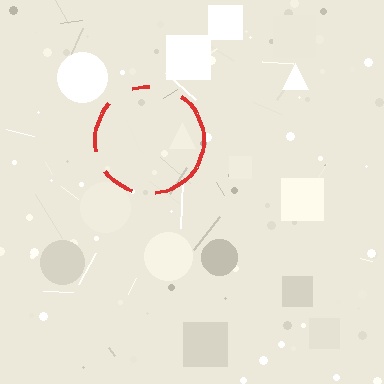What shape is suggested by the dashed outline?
The dashed outline suggests a circle.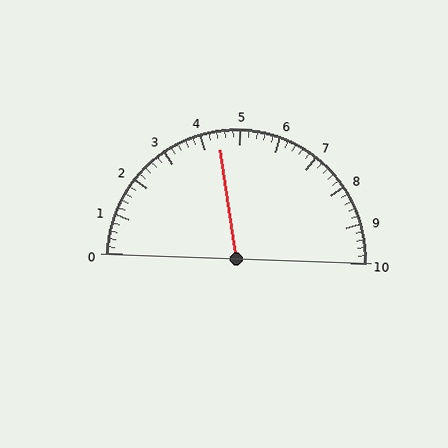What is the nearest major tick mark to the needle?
The nearest major tick mark is 4.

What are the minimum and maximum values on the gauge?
The gauge ranges from 0 to 10.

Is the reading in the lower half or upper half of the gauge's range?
The reading is in the lower half of the range (0 to 10).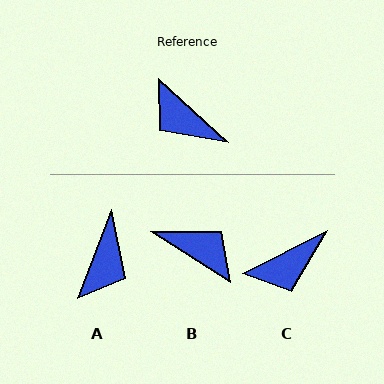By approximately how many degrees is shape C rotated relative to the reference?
Approximately 69 degrees counter-clockwise.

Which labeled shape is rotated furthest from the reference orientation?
B, about 171 degrees away.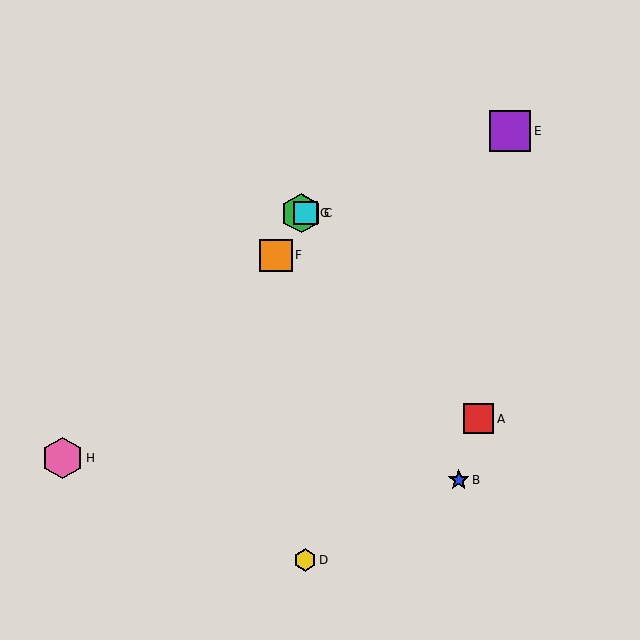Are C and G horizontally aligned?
Yes, both are at y≈213.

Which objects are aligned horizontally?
Objects C, G are aligned horizontally.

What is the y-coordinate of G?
Object G is at y≈213.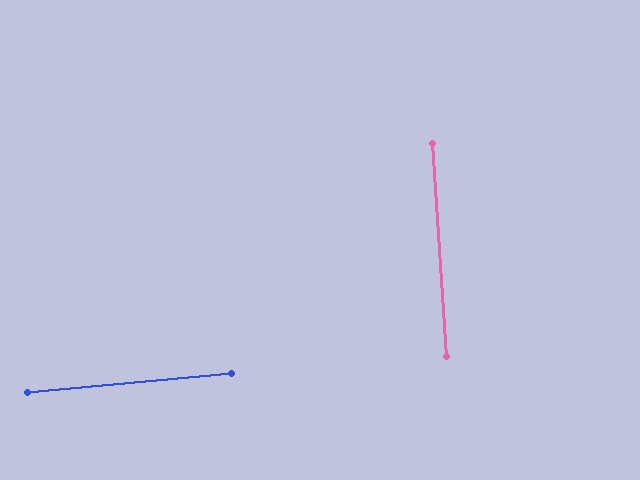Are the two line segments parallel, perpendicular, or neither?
Perpendicular — they meet at approximately 88°.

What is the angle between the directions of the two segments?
Approximately 88 degrees.